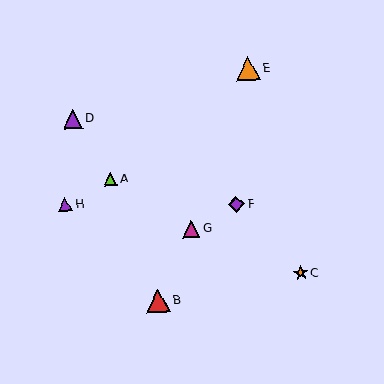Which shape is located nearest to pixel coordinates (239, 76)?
The orange triangle (labeled E) at (248, 69) is nearest to that location.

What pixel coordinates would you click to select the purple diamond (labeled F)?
Click at (236, 204) to select the purple diamond F.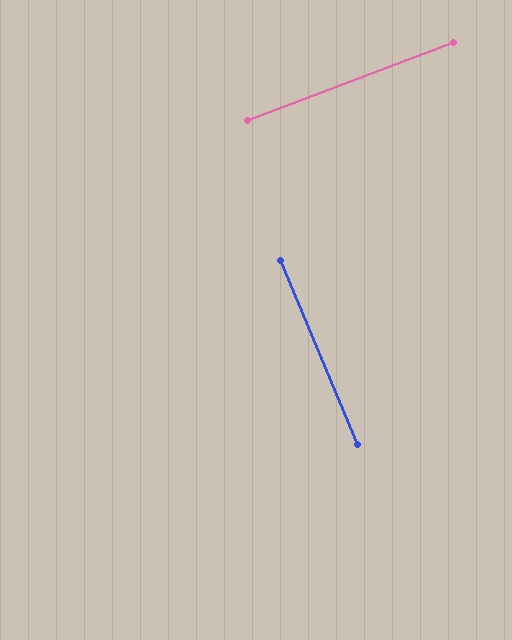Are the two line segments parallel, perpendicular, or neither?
Perpendicular — they meet at approximately 88°.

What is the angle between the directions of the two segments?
Approximately 88 degrees.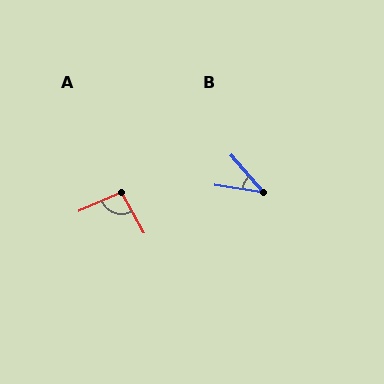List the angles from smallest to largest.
B (40°), A (96°).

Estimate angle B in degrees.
Approximately 40 degrees.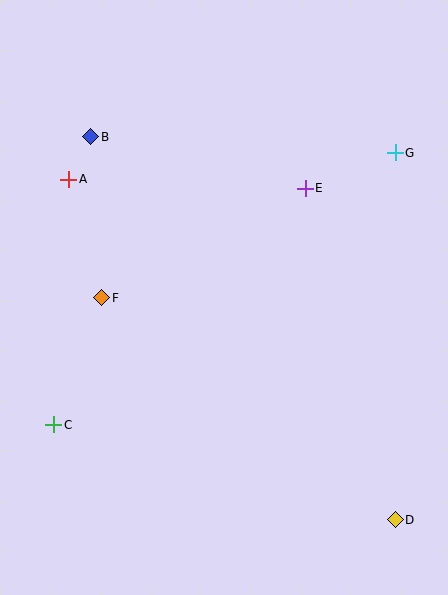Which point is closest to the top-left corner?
Point B is closest to the top-left corner.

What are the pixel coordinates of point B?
Point B is at (91, 137).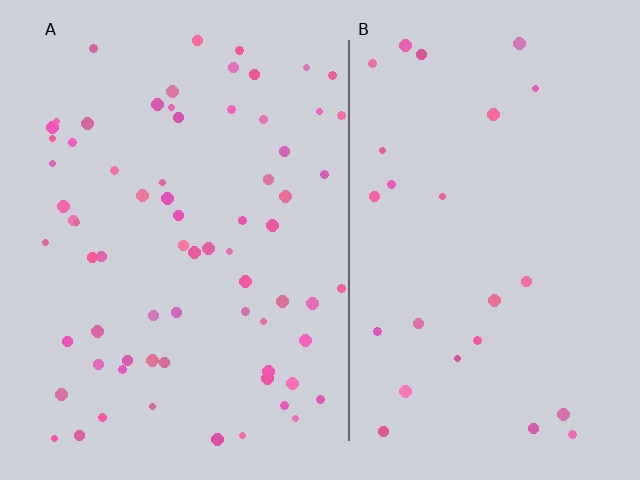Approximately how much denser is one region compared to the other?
Approximately 2.8× — region A over region B.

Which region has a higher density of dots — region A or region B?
A (the left).